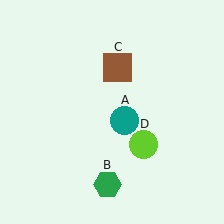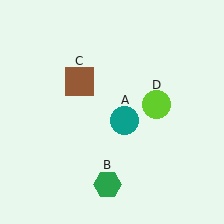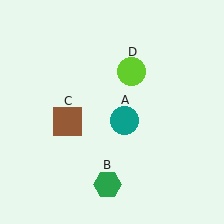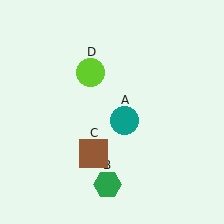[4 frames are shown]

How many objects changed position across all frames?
2 objects changed position: brown square (object C), lime circle (object D).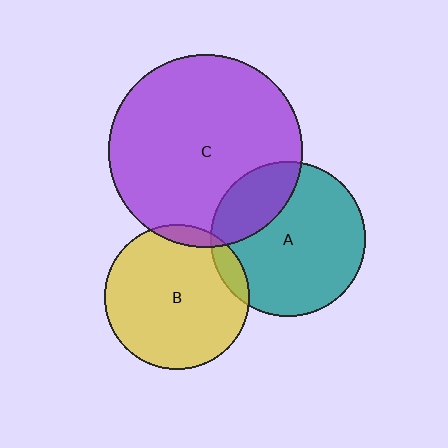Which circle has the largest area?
Circle C (purple).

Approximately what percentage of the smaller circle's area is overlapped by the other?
Approximately 5%.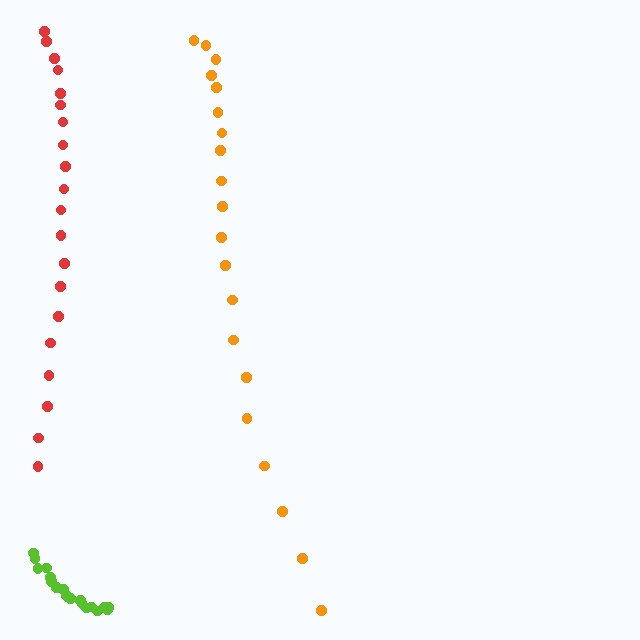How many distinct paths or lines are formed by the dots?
There are 3 distinct paths.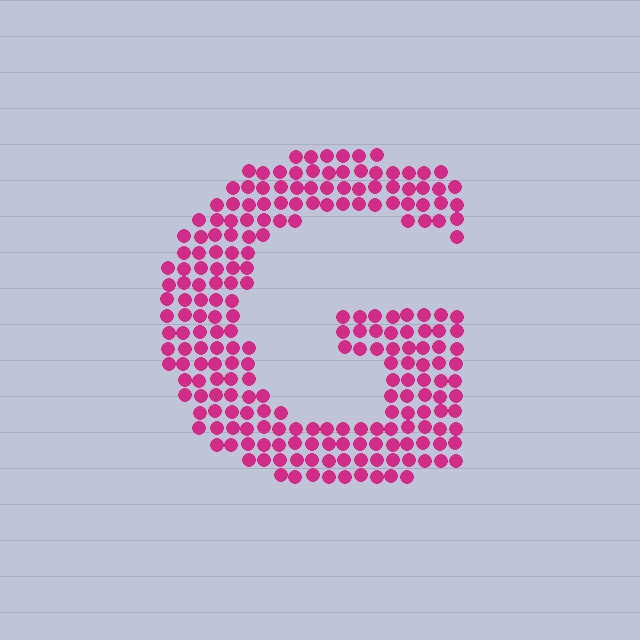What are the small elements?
The small elements are circles.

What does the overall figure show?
The overall figure shows the letter G.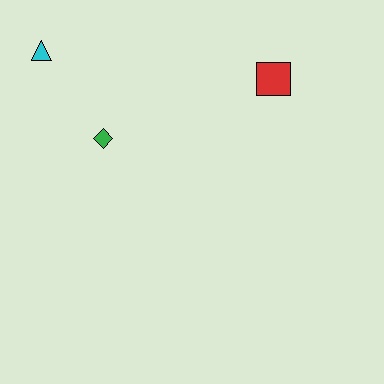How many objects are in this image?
There are 3 objects.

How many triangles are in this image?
There is 1 triangle.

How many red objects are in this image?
There is 1 red object.